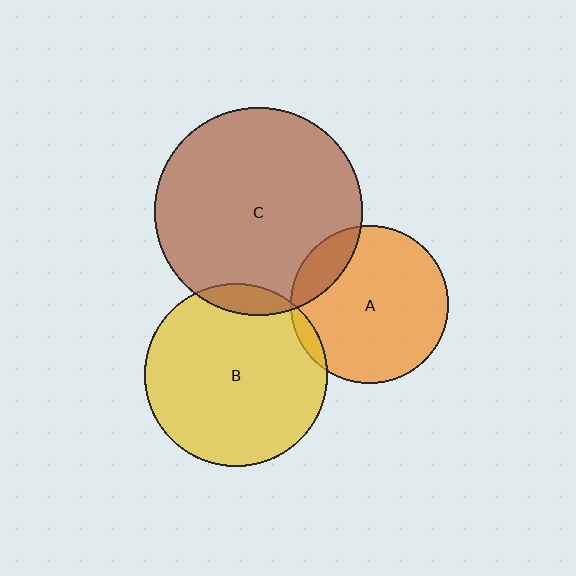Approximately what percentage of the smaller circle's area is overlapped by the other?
Approximately 5%.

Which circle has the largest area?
Circle C (brown).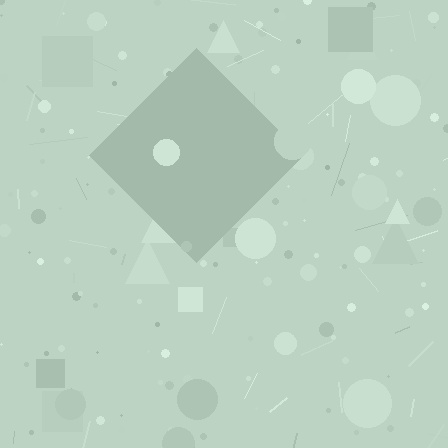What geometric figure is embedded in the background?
A diamond is embedded in the background.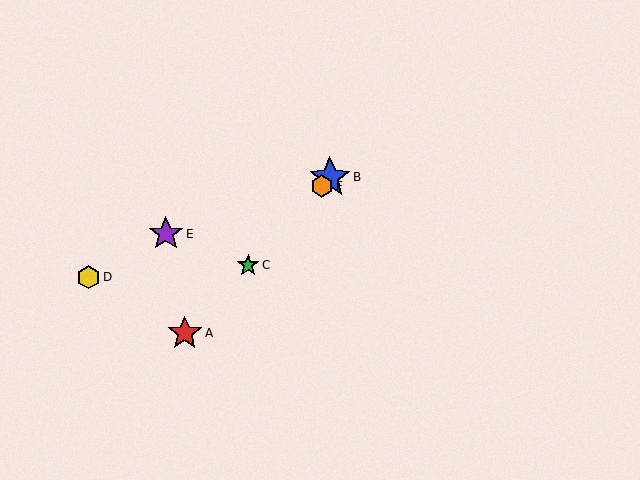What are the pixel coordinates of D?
Object D is at (88, 277).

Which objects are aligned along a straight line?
Objects A, B, C, F are aligned along a straight line.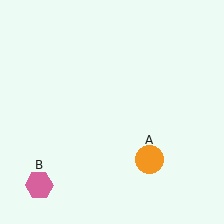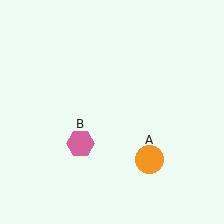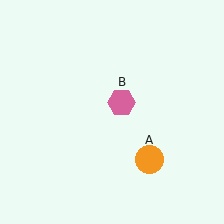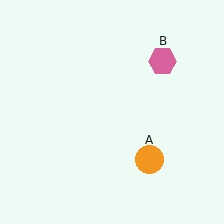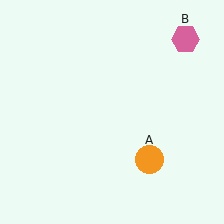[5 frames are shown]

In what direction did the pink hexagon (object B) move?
The pink hexagon (object B) moved up and to the right.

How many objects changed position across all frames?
1 object changed position: pink hexagon (object B).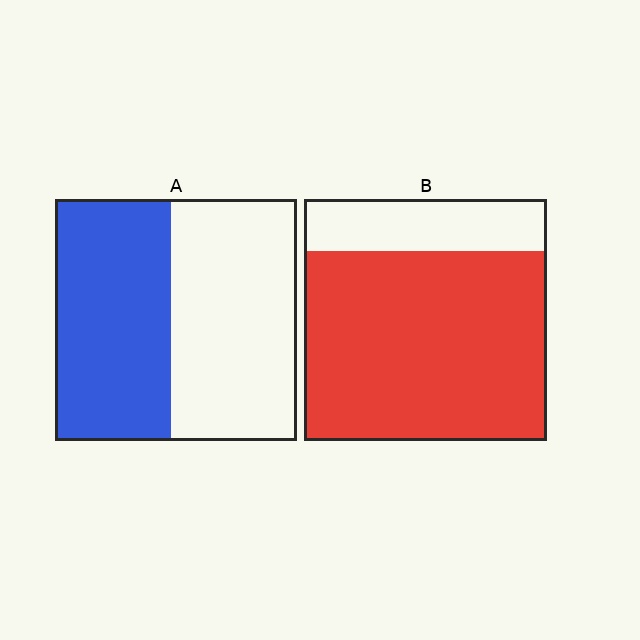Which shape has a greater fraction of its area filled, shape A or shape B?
Shape B.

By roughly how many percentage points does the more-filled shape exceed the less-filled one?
By roughly 30 percentage points (B over A).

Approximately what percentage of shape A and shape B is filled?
A is approximately 50% and B is approximately 80%.